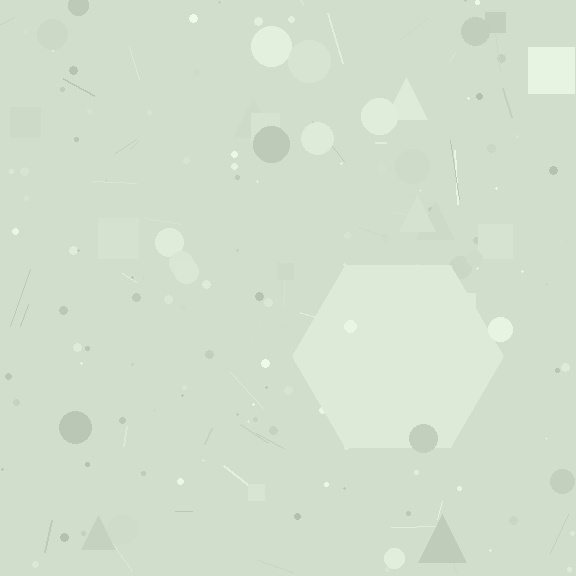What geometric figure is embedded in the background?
A hexagon is embedded in the background.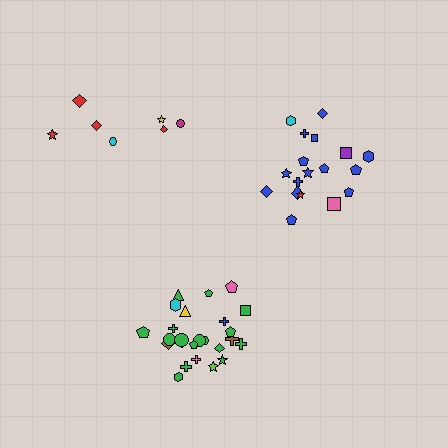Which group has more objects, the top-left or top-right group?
The top-right group.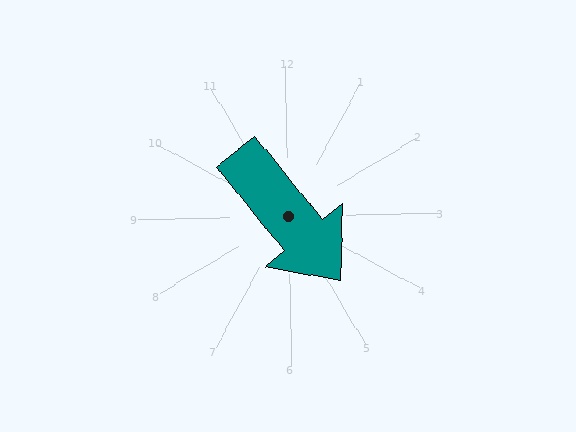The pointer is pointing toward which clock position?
Roughly 5 o'clock.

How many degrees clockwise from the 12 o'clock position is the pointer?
Approximately 142 degrees.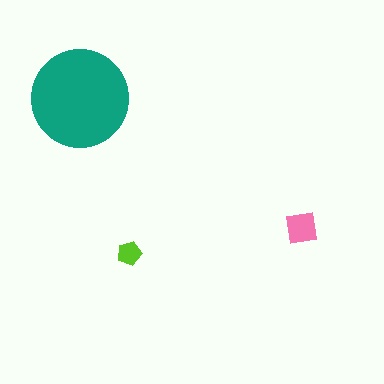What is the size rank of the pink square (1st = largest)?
2nd.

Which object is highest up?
The teal circle is topmost.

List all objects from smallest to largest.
The lime pentagon, the pink square, the teal circle.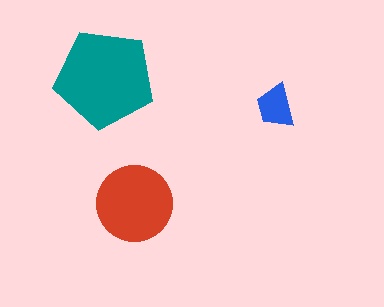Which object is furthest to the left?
The teal pentagon is leftmost.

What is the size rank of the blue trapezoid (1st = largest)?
3rd.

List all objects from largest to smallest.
The teal pentagon, the red circle, the blue trapezoid.